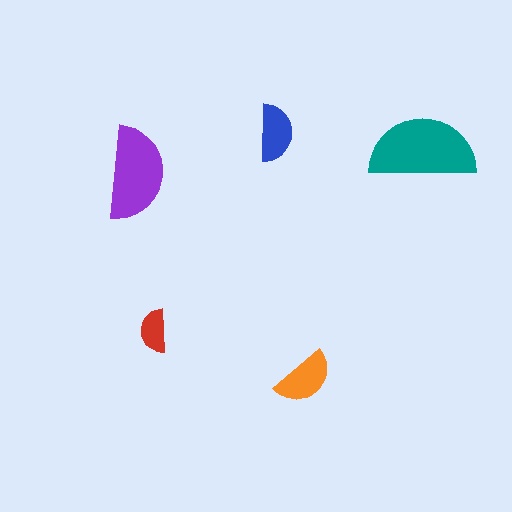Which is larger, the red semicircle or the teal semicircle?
The teal one.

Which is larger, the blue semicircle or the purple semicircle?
The purple one.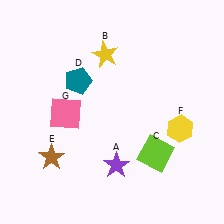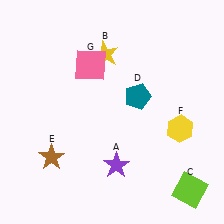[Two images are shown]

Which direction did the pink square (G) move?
The pink square (G) moved up.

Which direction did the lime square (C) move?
The lime square (C) moved down.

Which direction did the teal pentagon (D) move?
The teal pentagon (D) moved right.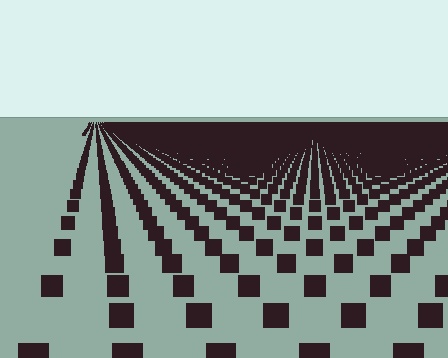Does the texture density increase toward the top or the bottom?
Density increases toward the top.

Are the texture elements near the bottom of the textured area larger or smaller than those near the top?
Larger. Near the bottom, elements are closer to the viewer and appear at a bigger on-screen size.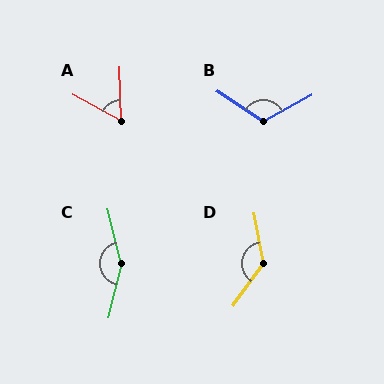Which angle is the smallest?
A, at approximately 60 degrees.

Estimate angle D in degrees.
Approximately 133 degrees.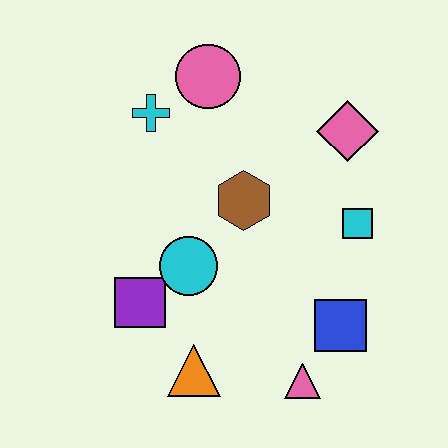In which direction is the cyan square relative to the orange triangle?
The cyan square is to the right of the orange triangle.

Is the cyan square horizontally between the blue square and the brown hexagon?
No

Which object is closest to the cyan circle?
The purple square is closest to the cyan circle.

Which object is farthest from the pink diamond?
The orange triangle is farthest from the pink diamond.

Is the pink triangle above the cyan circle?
No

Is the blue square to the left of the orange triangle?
No